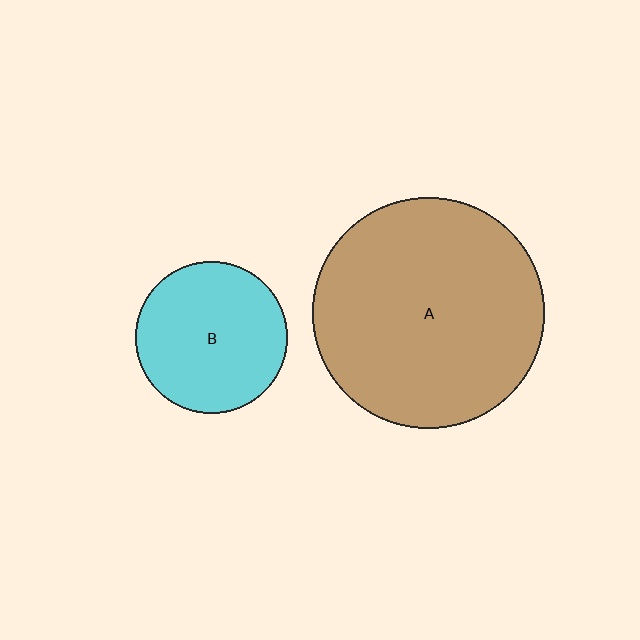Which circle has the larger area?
Circle A (brown).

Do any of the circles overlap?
No, none of the circles overlap.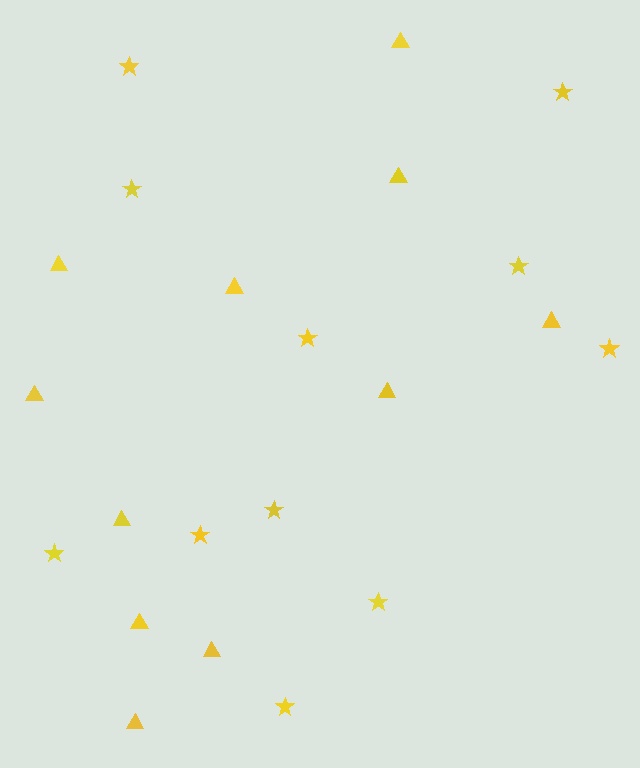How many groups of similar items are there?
There are 2 groups: one group of triangles (11) and one group of stars (11).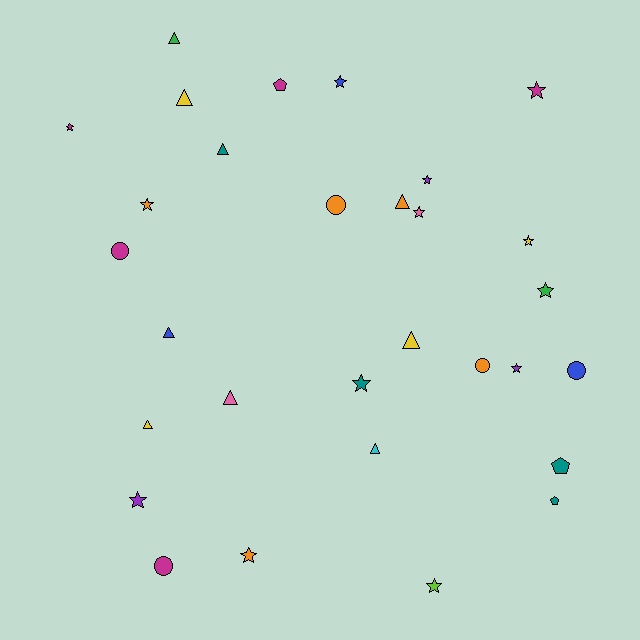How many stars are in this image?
There are 13 stars.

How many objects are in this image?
There are 30 objects.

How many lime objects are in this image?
There is 1 lime object.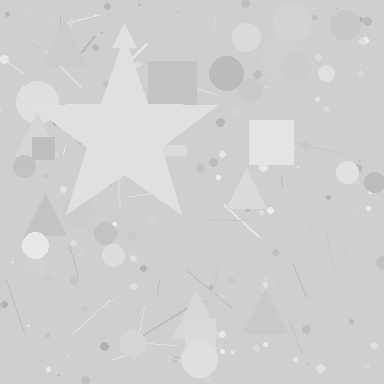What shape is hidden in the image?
A star is hidden in the image.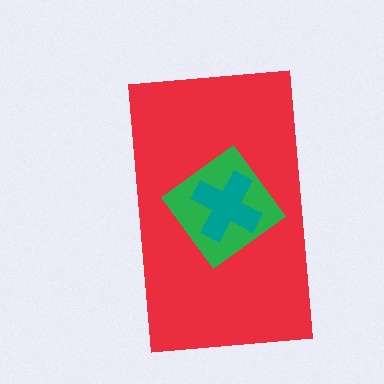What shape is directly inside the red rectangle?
The green diamond.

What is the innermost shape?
The teal cross.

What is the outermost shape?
The red rectangle.